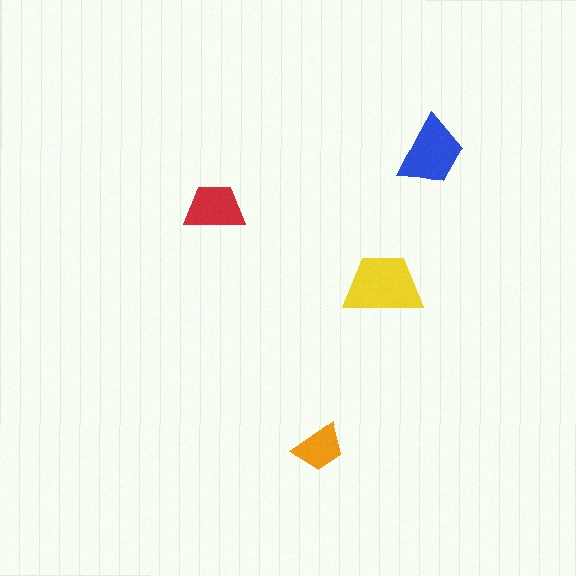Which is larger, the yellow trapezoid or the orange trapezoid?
The yellow one.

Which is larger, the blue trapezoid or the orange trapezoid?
The blue one.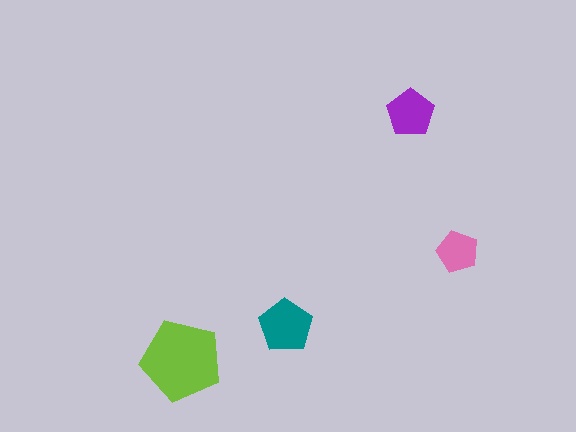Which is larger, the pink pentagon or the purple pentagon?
The purple one.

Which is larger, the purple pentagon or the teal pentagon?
The teal one.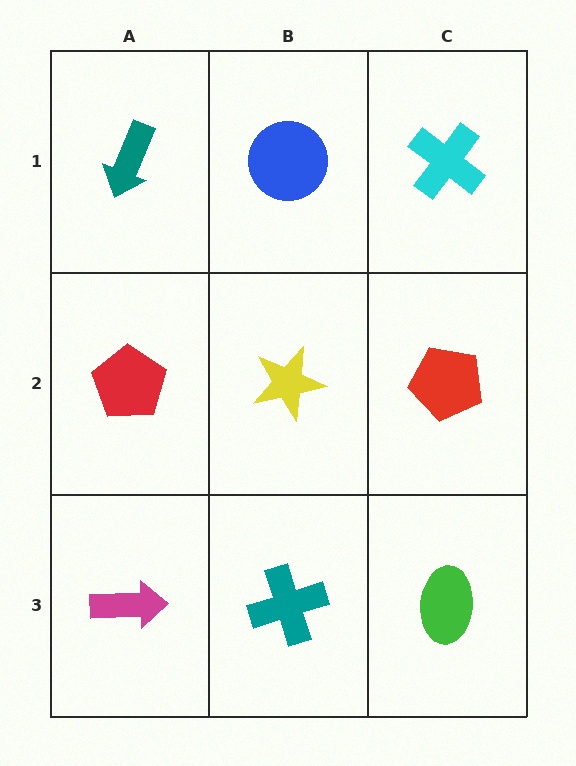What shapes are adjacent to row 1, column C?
A red pentagon (row 2, column C), a blue circle (row 1, column B).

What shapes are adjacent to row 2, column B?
A blue circle (row 1, column B), a teal cross (row 3, column B), a red pentagon (row 2, column A), a red pentagon (row 2, column C).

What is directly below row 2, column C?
A green ellipse.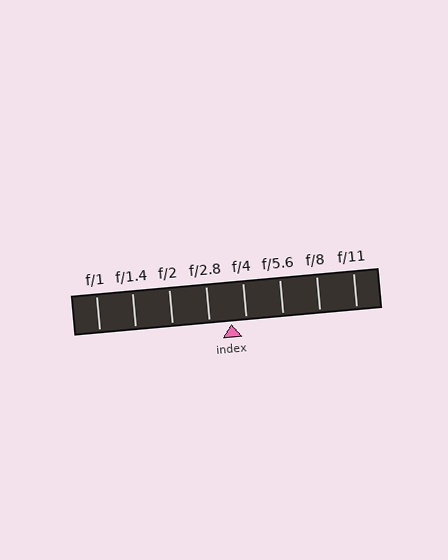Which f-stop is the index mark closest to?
The index mark is closest to f/4.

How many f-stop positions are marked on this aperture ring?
There are 8 f-stop positions marked.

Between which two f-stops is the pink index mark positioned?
The index mark is between f/2.8 and f/4.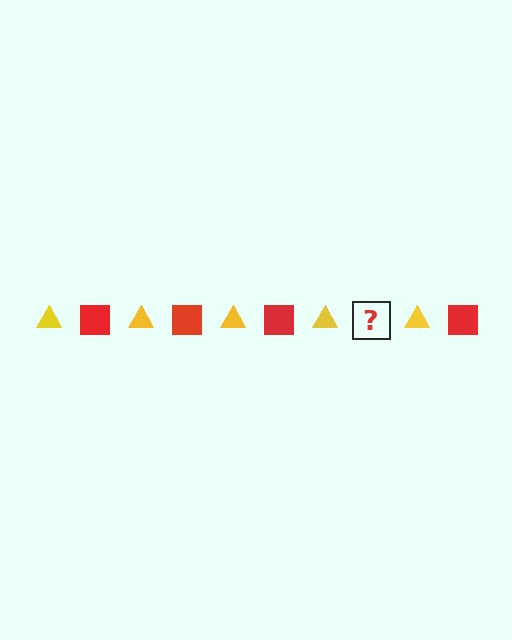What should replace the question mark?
The question mark should be replaced with a red square.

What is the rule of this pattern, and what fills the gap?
The rule is that the pattern alternates between yellow triangle and red square. The gap should be filled with a red square.